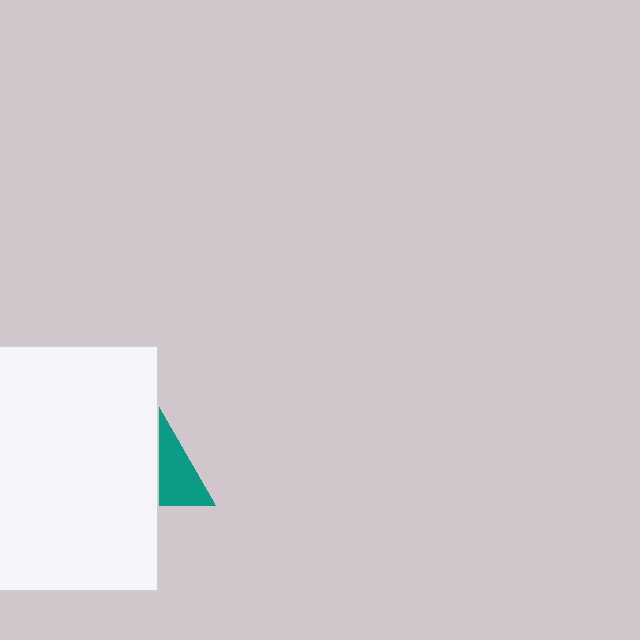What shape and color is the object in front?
The object in front is a white rectangle.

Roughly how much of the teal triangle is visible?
A small part of it is visible (roughly 34%).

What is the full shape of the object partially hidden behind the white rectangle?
The partially hidden object is a teal triangle.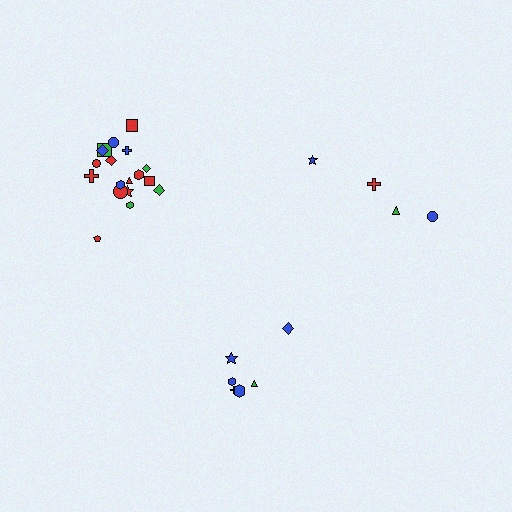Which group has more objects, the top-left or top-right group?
The top-left group.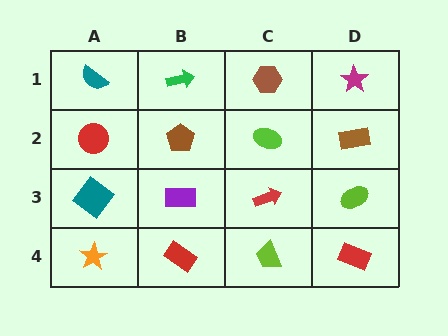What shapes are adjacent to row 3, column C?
A lime ellipse (row 2, column C), a lime trapezoid (row 4, column C), a purple rectangle (row 3, column B), a lime ellipse (row 3, column D).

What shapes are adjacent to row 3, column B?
A brown pentagon (row 2, column B), a red rectangle (row 4, column B), a teal diamond (row 3, column A), a red arrow (row 3, column C).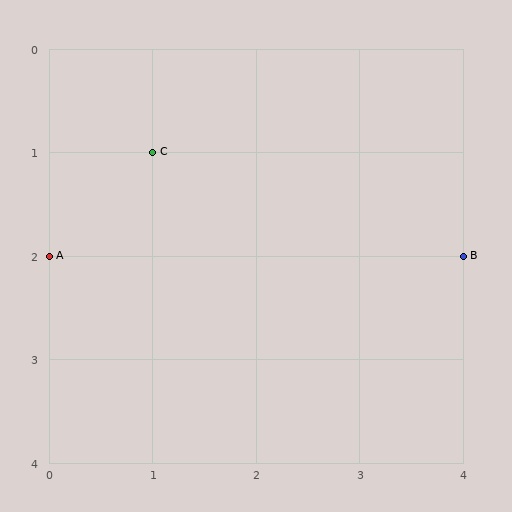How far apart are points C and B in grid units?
Points C and B are 3 columns and 1 row apart (about 3.2 grid units diagonally).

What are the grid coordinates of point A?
Point A is at grid coordinates (0, 2).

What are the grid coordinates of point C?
Point C is at grid coordinates (1, 1).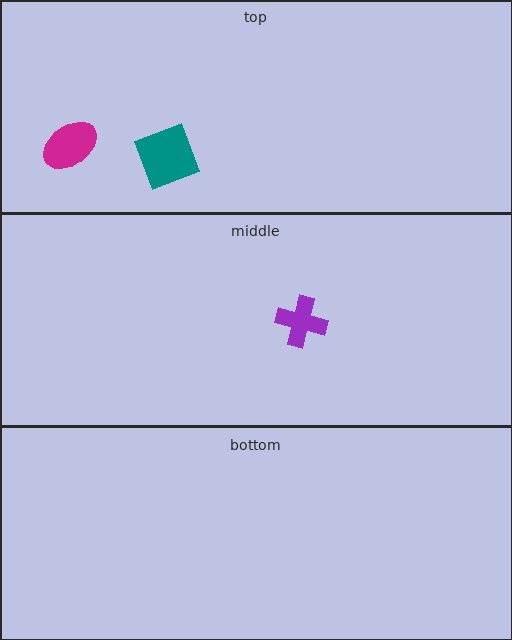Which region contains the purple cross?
The middle region.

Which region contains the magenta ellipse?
The top region.